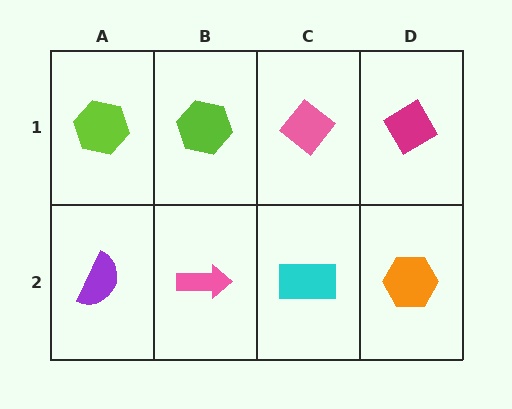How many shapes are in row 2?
4 shapes.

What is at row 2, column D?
An orange hexagon.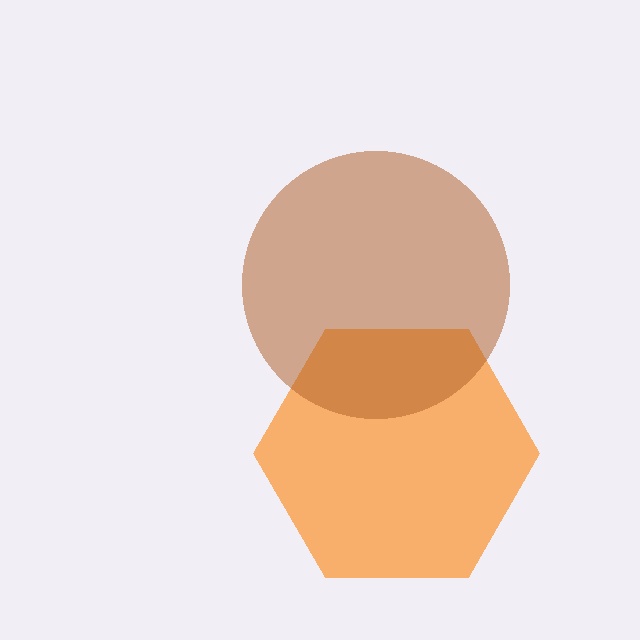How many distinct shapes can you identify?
There are 2 distinct shapes: an orange hexagon, a brown circle.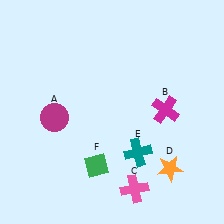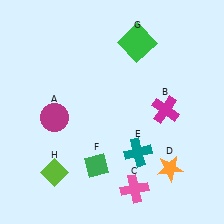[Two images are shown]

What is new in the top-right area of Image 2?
A green square (G) was added in the top-right area of Image 2.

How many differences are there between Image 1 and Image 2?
There are 2 differences between the two images.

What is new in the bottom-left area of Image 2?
A lime diamond (H) was added in the bottom-left area of Image 2.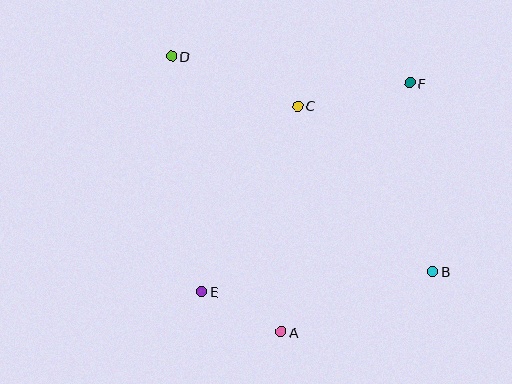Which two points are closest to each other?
Points A and E are closest to each other.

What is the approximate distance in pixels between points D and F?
The distance between D and F is approximately 240 pixels.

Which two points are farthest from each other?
Points B and D are farthest from each other.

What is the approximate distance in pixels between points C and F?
The distance between C and F is approximately 114 pixels.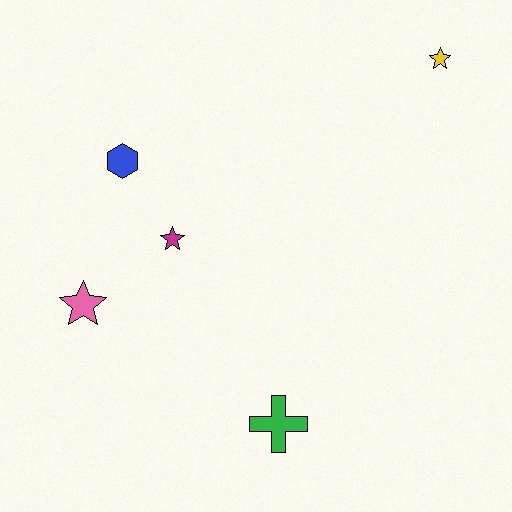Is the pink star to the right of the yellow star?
No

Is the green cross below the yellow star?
Yes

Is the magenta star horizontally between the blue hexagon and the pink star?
No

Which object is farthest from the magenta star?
The yellow star is farthest from the magenta star.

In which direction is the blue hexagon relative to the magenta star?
The blue hexagon is above the magenta star.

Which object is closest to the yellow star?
The magenta star is closest to the yellow star.